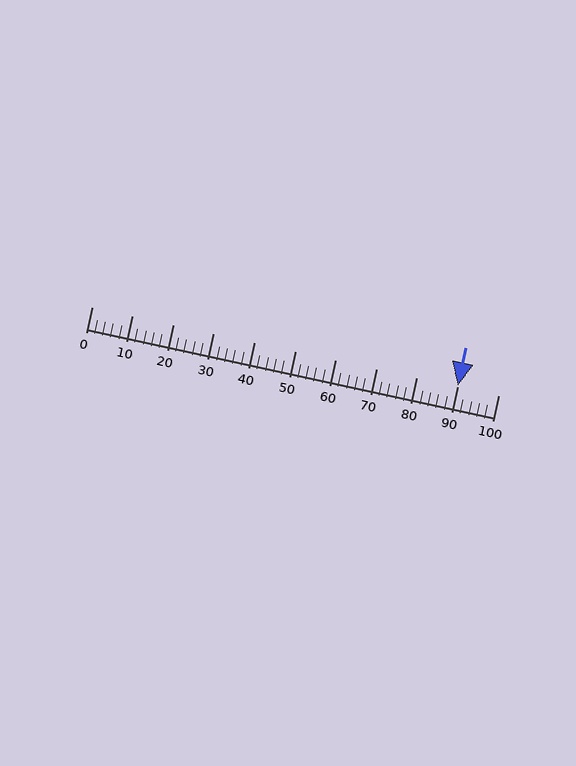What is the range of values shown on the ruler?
The ruler shows values from 0 to 100.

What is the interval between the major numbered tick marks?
The major tick marks are spaced 10 units apart.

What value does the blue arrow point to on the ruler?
The blue arrow points to approximately 90.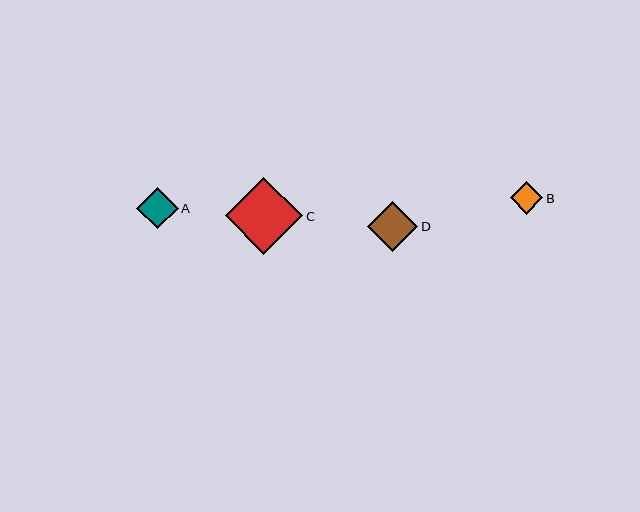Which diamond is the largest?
Diamond C is the largest with a size of approximately 77 pixels.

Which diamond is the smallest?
Diamond B is the smallest with a size of approximately 32 pixels.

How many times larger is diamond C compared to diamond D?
Diamond C is approximately 1.5 times the size of diamond D.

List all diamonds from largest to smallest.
From largest to smallest: C, D, A, B.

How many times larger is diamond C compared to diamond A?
Diamond C is approximately 1.9 times the size of diamond A.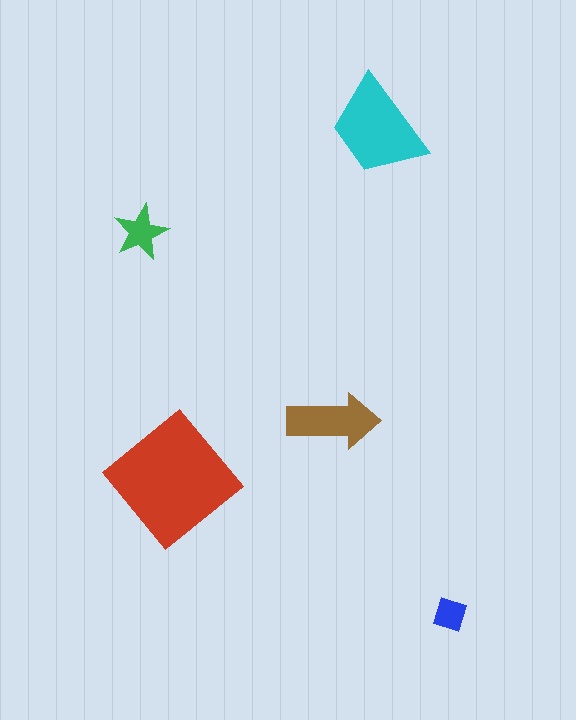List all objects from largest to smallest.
The red diamond, the cyan trapezoid, the brown arrow, the green star, the blue diamond.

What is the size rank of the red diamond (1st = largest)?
1st.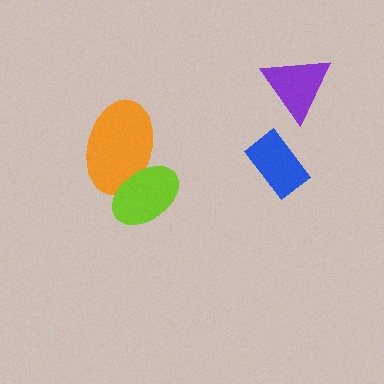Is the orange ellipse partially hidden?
Yes, it is partially covered by another shape.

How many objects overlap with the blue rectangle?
0 objects overlap with the blue rectangle.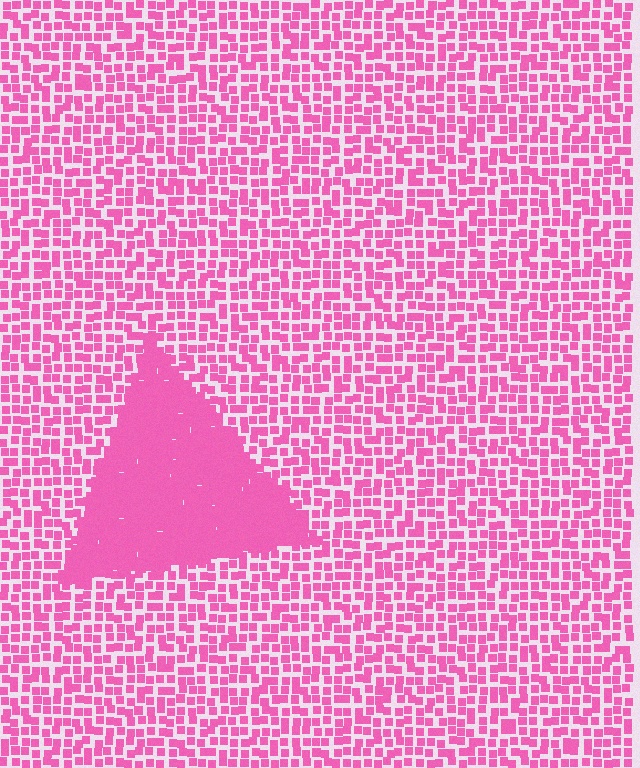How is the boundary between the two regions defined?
The boundary is defined by a change in element density (approximately 2.5x ratio). All elements are the same color, size, and shape.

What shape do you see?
I see a triangle.